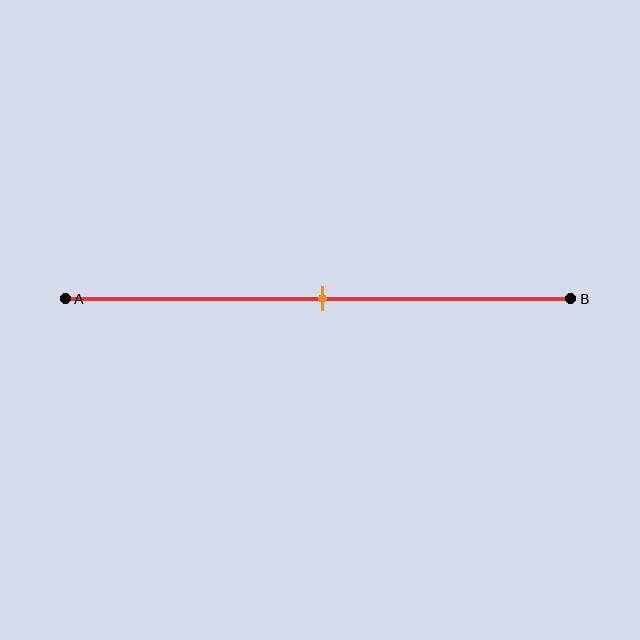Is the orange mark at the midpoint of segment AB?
Yes, the mark is approximately at the midpoint.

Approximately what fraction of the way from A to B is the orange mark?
The orange mark is approximately 50% of the way from A to B.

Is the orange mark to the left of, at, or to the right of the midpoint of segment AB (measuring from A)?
The orange mark is approximately at the midpoint of segment AB.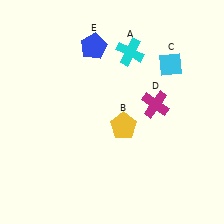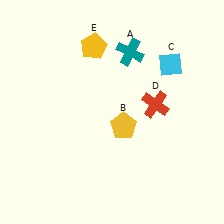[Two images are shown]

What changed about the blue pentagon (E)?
In Image 1, E is blue. In Image 2, it changed to yellow.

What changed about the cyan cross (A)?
In Image 1, A is cyan. In Image 2, it changed to teal.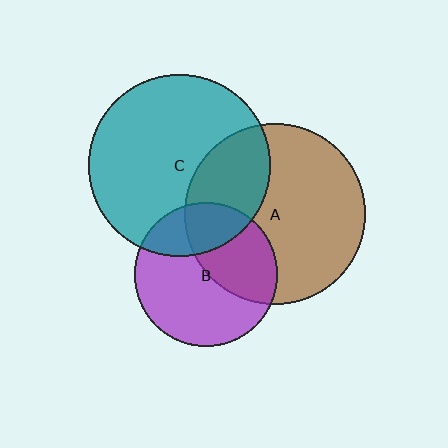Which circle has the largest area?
Circle C (teal).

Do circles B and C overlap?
Yes.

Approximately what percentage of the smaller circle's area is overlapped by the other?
Approximately 25%.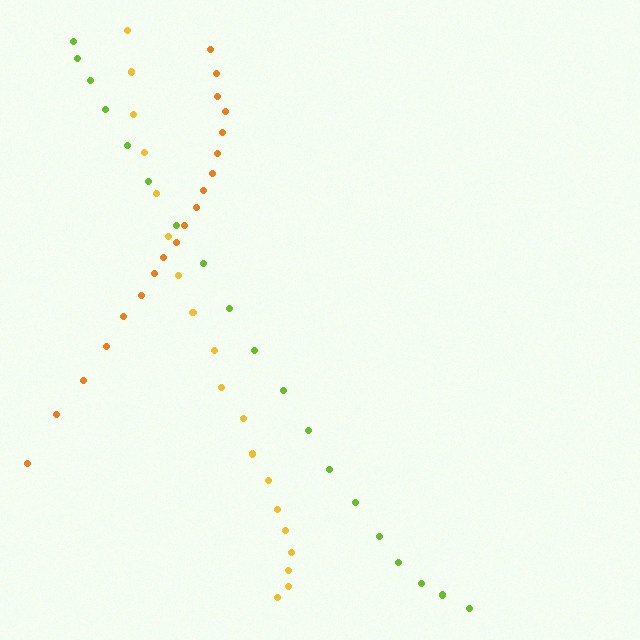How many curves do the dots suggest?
There are 3 distinct paths.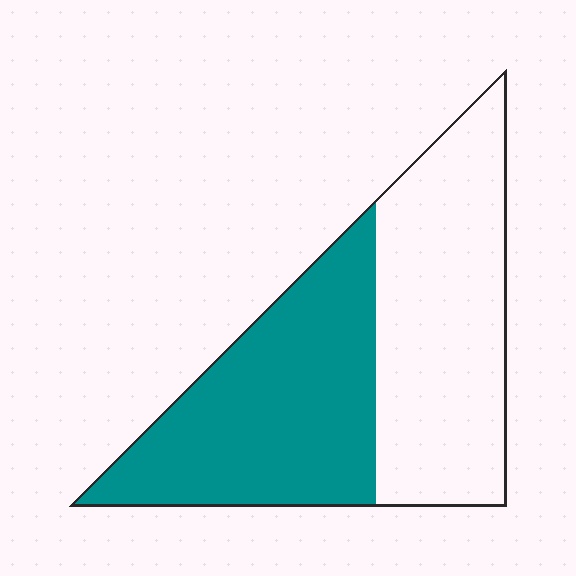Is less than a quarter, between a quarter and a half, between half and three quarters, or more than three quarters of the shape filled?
Between a quarter and a half.